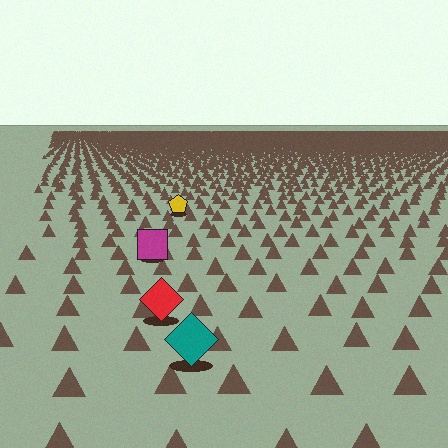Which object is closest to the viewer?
The teal diamond is closest. The texture marks near it are larger and more spread out.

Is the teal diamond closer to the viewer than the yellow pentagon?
Yes. The teal diamond is closer — you can tell from the texture gradient: the ground texture is coarser near it.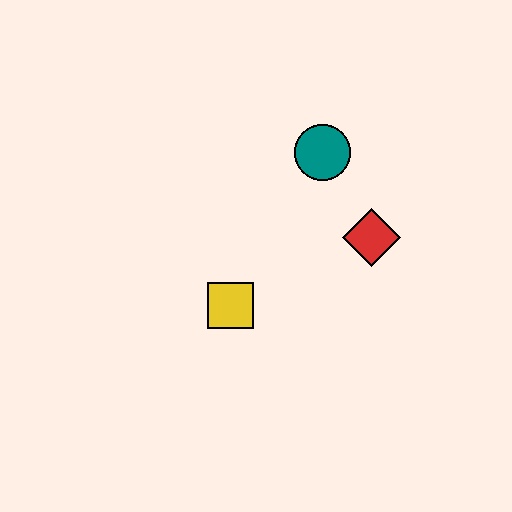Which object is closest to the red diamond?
The teal circle is closest to the red diamond.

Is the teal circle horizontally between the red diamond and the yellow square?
Yes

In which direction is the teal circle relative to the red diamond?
The teal circle is above the red diamond.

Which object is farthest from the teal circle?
The yellow square is farthest from the teal circle.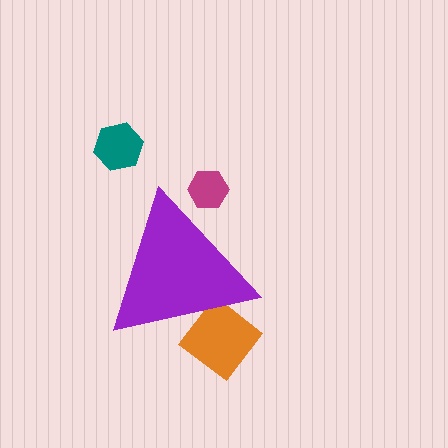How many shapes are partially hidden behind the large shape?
2 shapes are partially hidden.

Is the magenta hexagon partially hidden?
Yes, the magenta hexagon is partially hidden behind the purple triangle.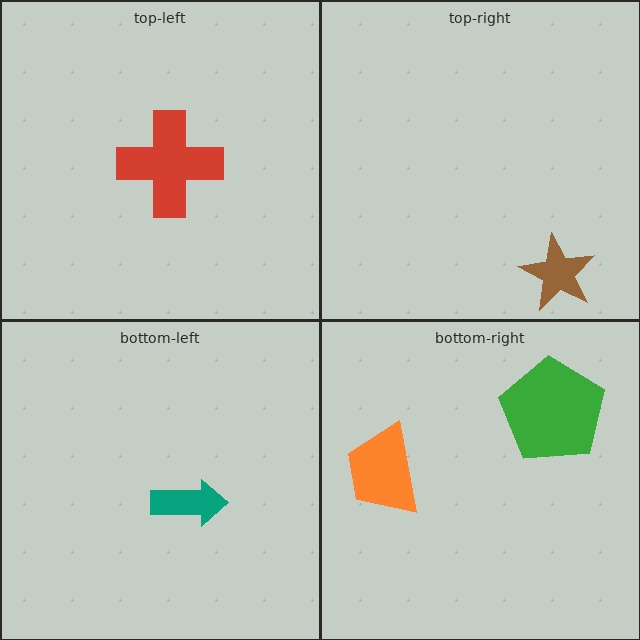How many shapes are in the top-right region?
1.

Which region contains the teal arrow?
The bottom-left region.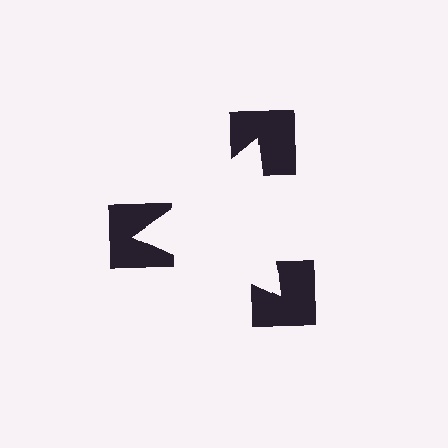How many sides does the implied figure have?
3 sides.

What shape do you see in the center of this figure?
An illusory triangle — its edges are inferred from the aligned wedge cuts in the notched squares, not physically drawn.